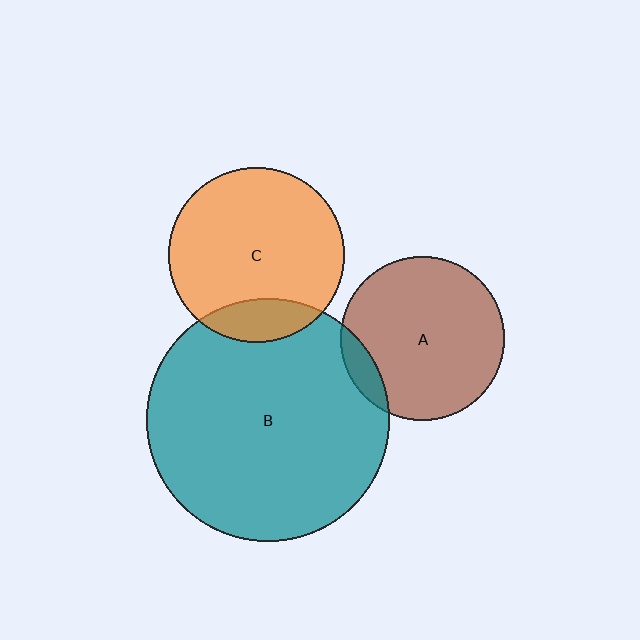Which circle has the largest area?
Circle B (teal).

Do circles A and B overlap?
Yes.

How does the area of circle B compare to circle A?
Approximately 2.2 times.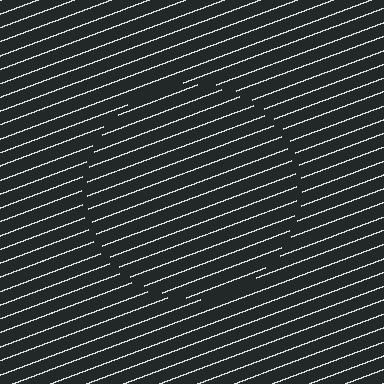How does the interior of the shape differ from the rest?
The interior of the shape contains the same grating, shifted by half a period — the contour is defined by the phase discontinuity where line-ends from the inner and outer gratings abut.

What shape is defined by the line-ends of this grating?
An illusory circle. The interior of the shape contains the same grating, shifted by half a period — the contour is defined by the phase discontinuity where line-ends from the inner and outer gratings abut.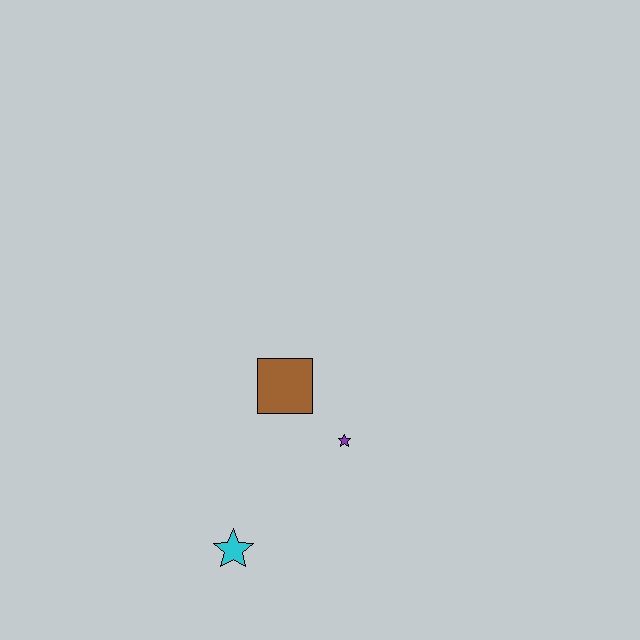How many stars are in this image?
There are 2 stars.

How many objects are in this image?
There are 3 objects.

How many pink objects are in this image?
There are no pink objects.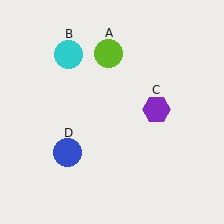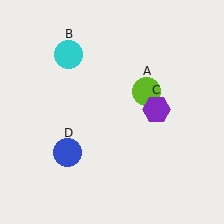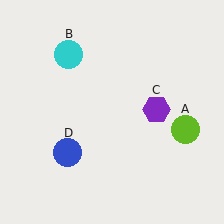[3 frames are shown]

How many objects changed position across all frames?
1 object changed position: lime circle (object A).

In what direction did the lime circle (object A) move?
The lime circle (object A) moved down and to the right.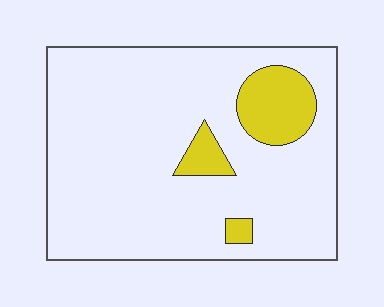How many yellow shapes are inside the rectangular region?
3.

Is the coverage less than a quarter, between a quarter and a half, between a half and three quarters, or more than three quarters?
Less than a quarter.